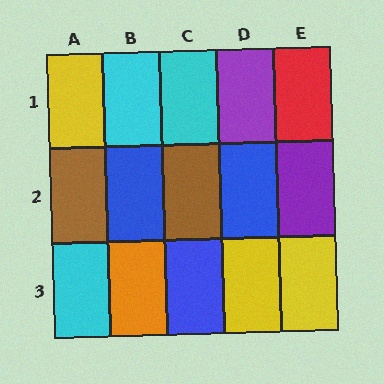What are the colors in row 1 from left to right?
Yellow, cyan, cyan, purple, red.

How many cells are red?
1 cell is red.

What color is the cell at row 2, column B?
Blue.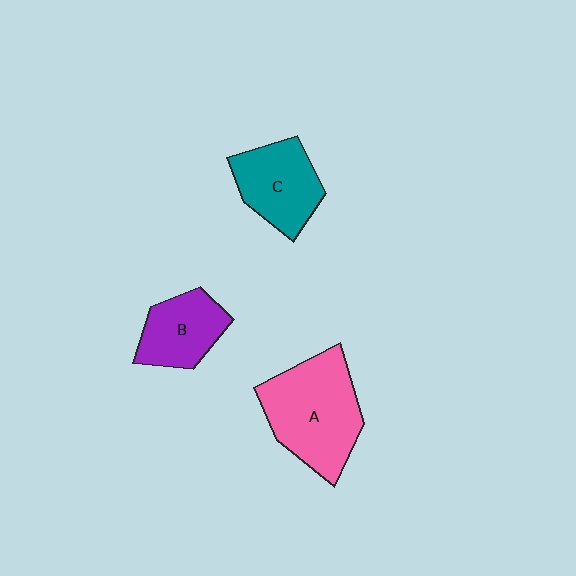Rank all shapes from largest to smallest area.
From largest to smallest: A (pink), C (teal), B (purple).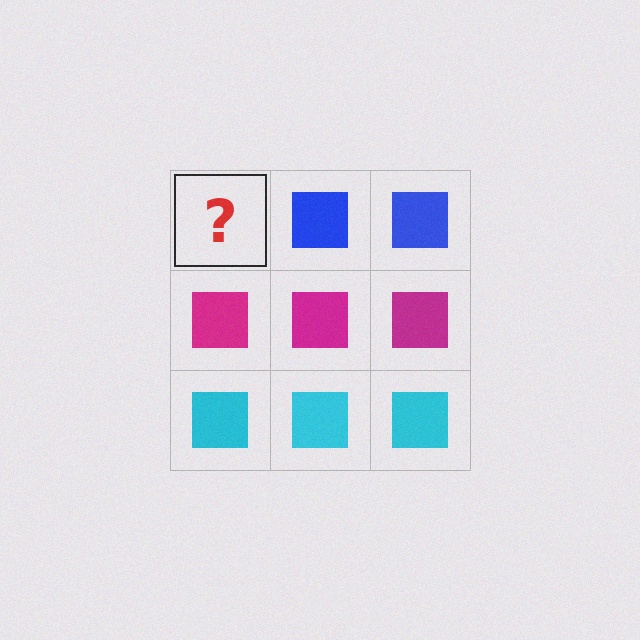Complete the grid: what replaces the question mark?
The question mark should be replaced with a blue square.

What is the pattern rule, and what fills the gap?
The rule is that each row has a consistent color. The gap should be filled with a blue square.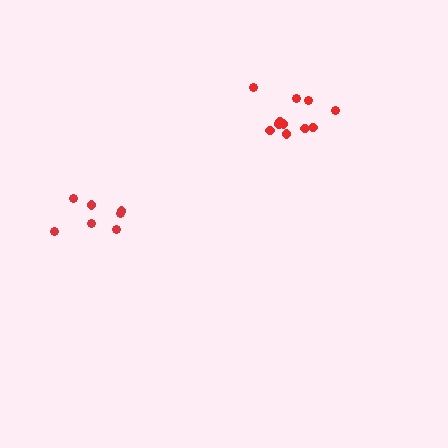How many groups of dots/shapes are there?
There are 2 groups.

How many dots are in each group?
Group 1: 11 dots, Group 2: 7 dots (18 total).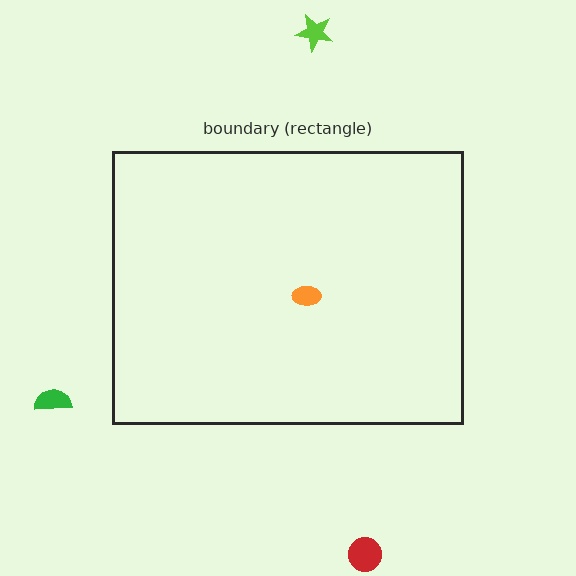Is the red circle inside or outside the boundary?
Outside.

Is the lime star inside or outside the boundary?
Outside.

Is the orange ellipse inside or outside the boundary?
Inside.